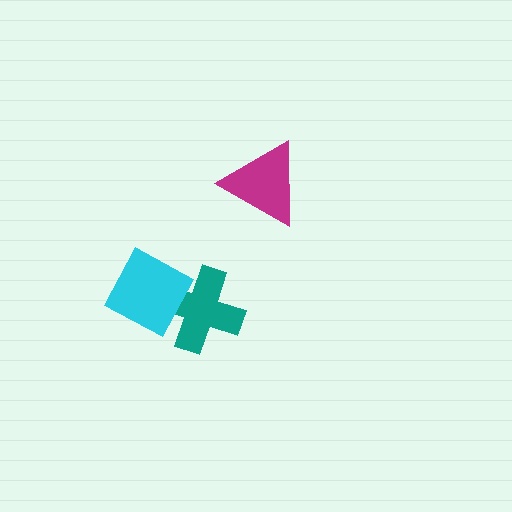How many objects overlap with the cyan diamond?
1 object overlaps with the cyan diamond.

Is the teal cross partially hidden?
Yes, it is partially covered by another shape.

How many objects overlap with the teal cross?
1 object overlaps with the teal cross.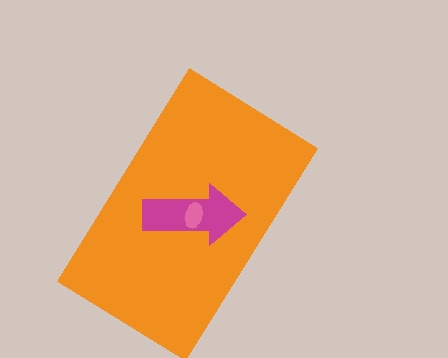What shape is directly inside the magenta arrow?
The pink ellipse.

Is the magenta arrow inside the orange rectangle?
Yes.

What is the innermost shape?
The pink ellipse.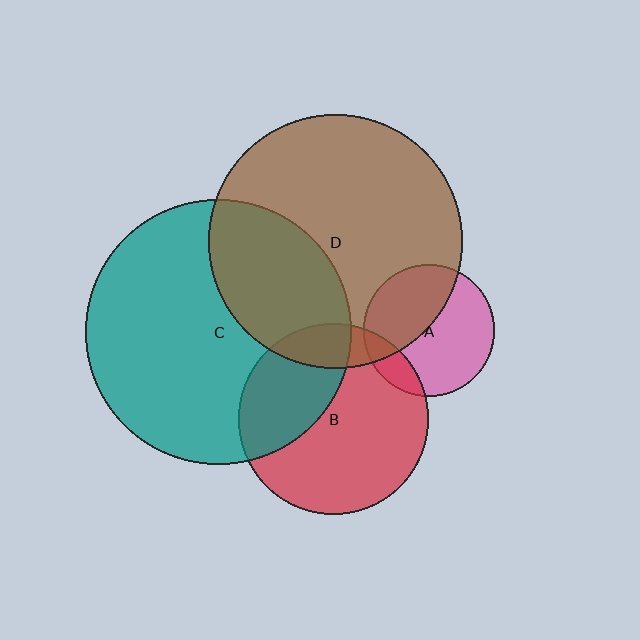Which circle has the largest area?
Circle C (teal).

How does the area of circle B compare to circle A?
Approximately 2.1 times.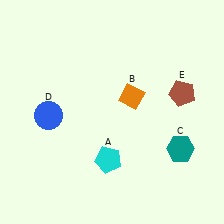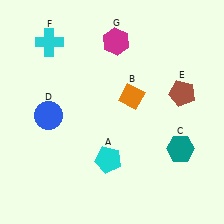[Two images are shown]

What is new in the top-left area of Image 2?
A cyan cross (F) was added in the top-left area of Image 2.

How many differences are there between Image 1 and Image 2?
There are 2 differences between the two images.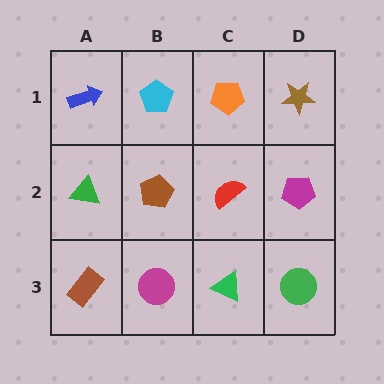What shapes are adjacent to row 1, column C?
A red semicircle (row 2, column C), a cyan pentagon (row 1, column B), a brown star (row 1, column D).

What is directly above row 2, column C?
An orange pentagon.